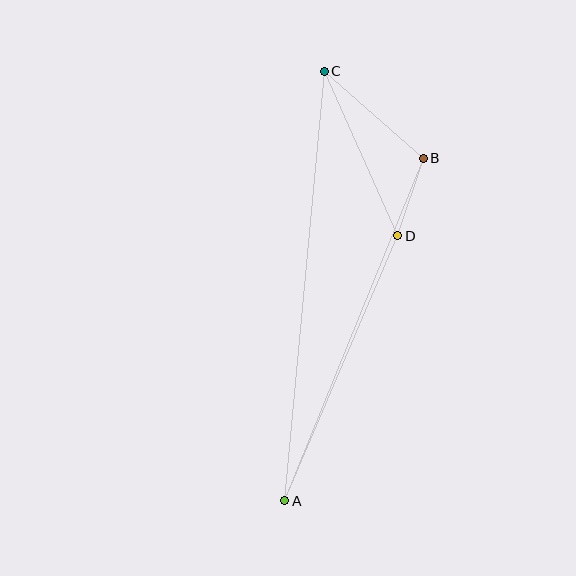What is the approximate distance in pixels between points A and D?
The distance between A and D is approximately 288 pixels.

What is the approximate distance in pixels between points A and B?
The distance between A and B is approximately 369 pixels.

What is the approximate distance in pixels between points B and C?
The distance between B and C is approximately 132 pixels.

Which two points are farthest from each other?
Points A and C are farthest from each other.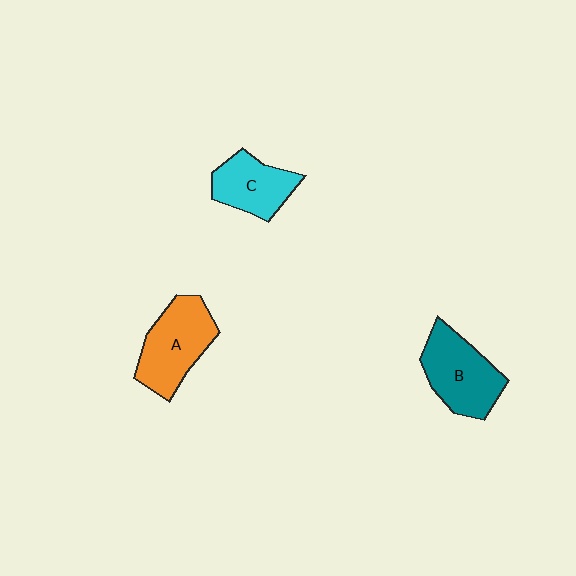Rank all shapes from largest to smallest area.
From largest to smallest: A (orange), B (teal), C (cyan).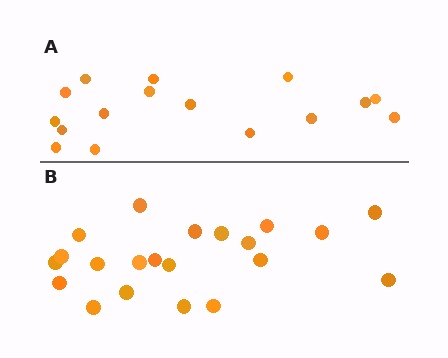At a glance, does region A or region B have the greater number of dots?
Region B (the bottom region) has more dots.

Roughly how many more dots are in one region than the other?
Region B has about 5 more dots than region A.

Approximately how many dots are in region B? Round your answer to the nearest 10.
About 20 dots. (The exact count is 21, which rounds to 20.)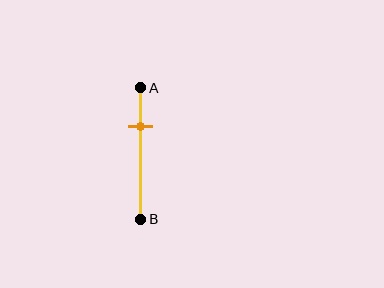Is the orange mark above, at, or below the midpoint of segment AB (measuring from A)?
The orange mark is above the midpoint of segment AB.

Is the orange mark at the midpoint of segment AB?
No, the mark is at about 30% from A, not at the 50% midpoint.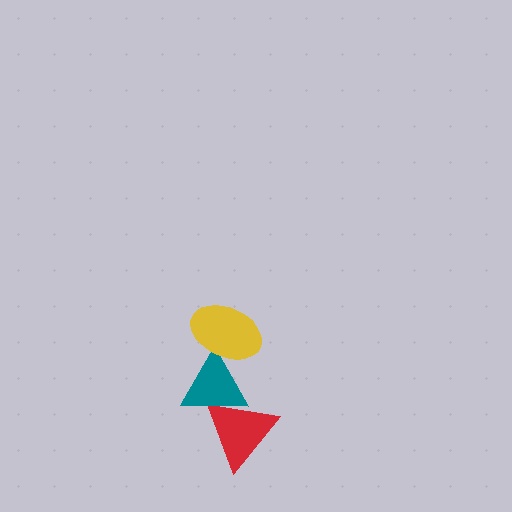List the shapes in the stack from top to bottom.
From top to bottom: the yellow ellipse, the teal triangle, the red triangle.